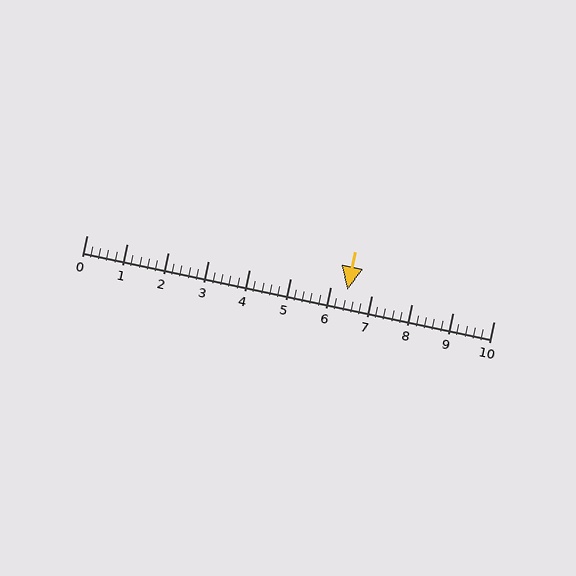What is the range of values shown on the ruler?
The ruler shows values from 0 to 10.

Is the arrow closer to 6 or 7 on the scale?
The arrow is closer to 6.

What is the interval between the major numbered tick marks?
The major tick marks are spaced 1 units apart.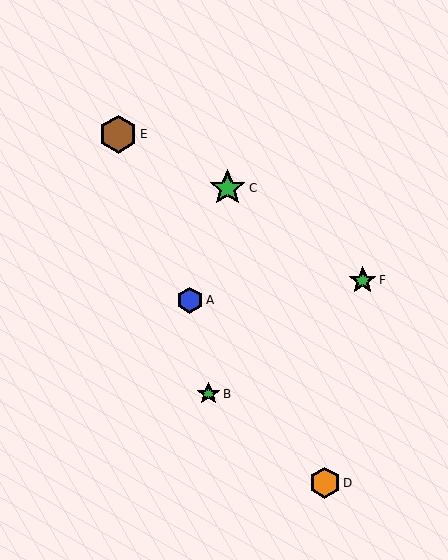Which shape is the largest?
The brown hexagon (labeled E) is the largest.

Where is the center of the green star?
The center of the green star is at (227, 188).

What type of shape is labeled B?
Shape B is a green star.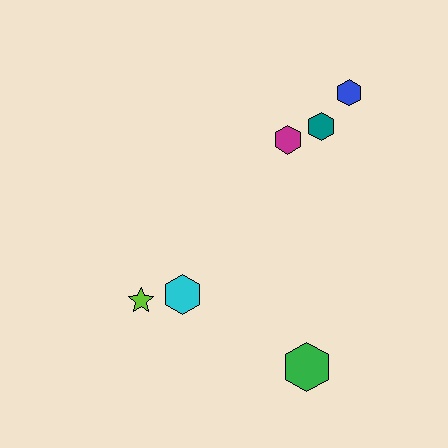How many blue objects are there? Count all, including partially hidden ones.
There is 1 blue object.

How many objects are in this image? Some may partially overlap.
There are 6 objects.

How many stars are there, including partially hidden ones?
There is 1 star.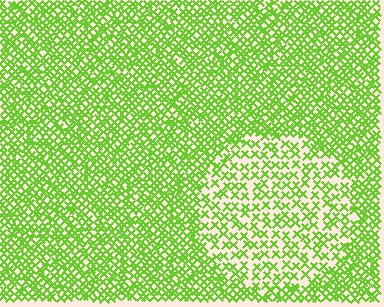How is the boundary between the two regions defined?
The boundary is defined by a change in element density (approximately 2.0x ratio). All elements are the same color, size, and shape.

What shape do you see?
I see a circle.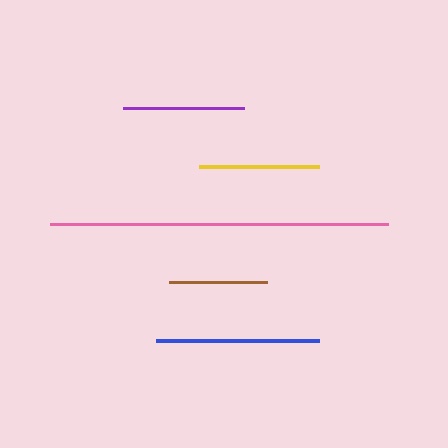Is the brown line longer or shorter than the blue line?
The blue line is longer than the brown line.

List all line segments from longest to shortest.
From longest to shortest: pink, blue, purple, yellow, brown.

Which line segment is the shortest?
The brown line is the shortest at approximately 98 pixels.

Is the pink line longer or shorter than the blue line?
The pink line is longer than the blue line.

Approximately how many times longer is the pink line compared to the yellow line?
The pink line is approximately 2.8 times the length of the yellow line.